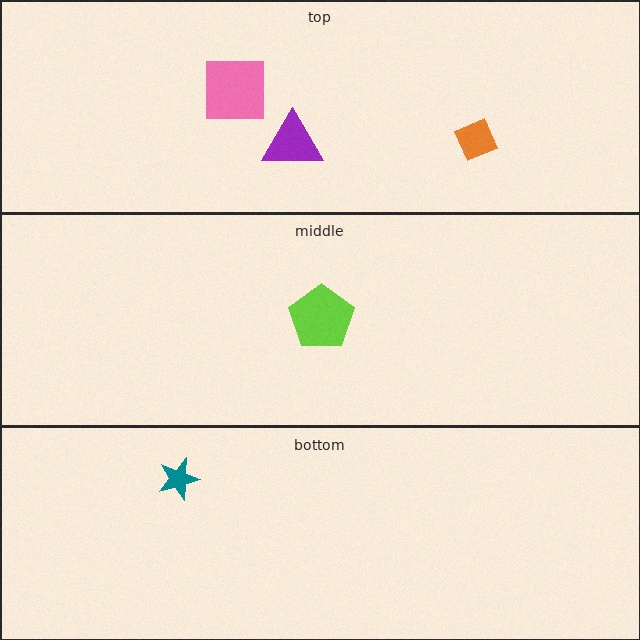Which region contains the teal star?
The bottom region.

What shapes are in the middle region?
The lime pentagon.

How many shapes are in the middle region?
1.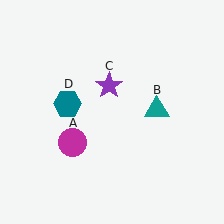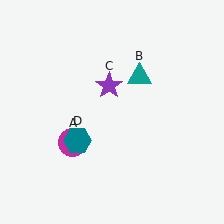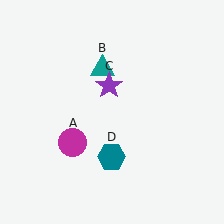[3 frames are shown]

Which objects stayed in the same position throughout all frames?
Magenta circle (object A) and purple star (object C) remained stationary.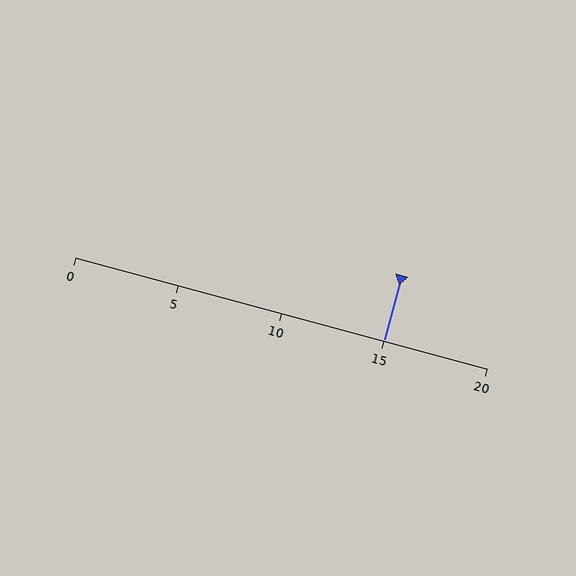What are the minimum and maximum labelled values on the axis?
The axis runs from 0 to 20.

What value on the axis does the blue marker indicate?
The marker indicates approximately 15.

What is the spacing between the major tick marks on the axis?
The major ticks are spaced 5 apart.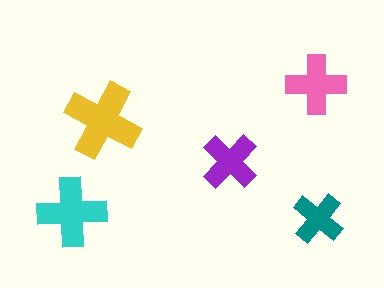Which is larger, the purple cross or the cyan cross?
The cyan one.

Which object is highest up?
The pink cross is topmost.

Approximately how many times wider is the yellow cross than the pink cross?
About 1.5 times wider.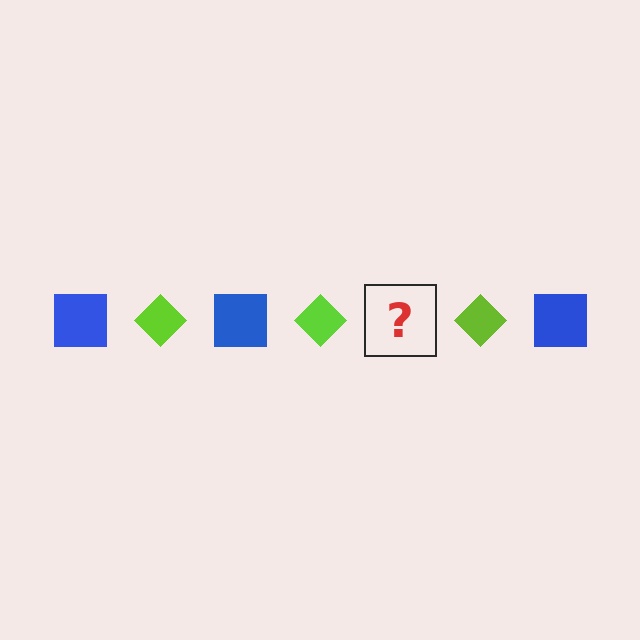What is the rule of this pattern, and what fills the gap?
The rule is that the pattern alternates between blue square and lime diamond. The gap should be filled with a blue square.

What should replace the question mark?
The question mark should be replaced with a blue square.